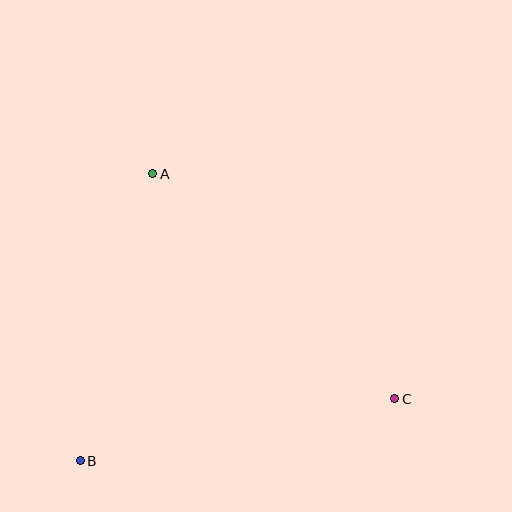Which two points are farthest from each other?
Points A and C are farthest from each other.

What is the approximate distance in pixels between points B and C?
The distance between B and C is approximately 320 pixels.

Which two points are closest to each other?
Points A and B are closest to each other.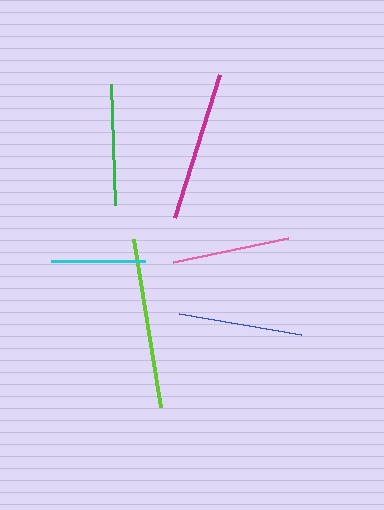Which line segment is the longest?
The lime line is the longest at approximately 170 pixels.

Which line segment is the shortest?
The cyan line is the shortest at approximately 94 pixels.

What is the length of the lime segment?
The lime segment is approximately 170 pixels long.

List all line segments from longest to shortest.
From longest to shortest: lime, magenta, blue, green, pink, cyan.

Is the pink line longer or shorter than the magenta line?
The magenta line is longer than the pink line.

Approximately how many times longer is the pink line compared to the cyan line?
The pink line is approximately 1.2 times the length of the cyan line.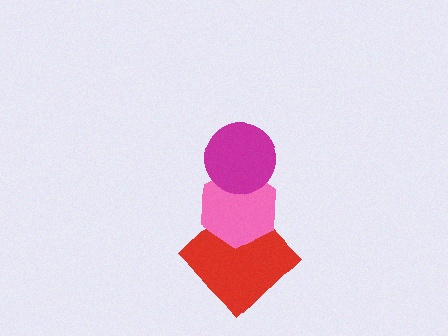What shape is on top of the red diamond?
The pink hexagon is on top of the red diamond.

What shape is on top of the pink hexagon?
The magenta circle is on top of the pink hexagon.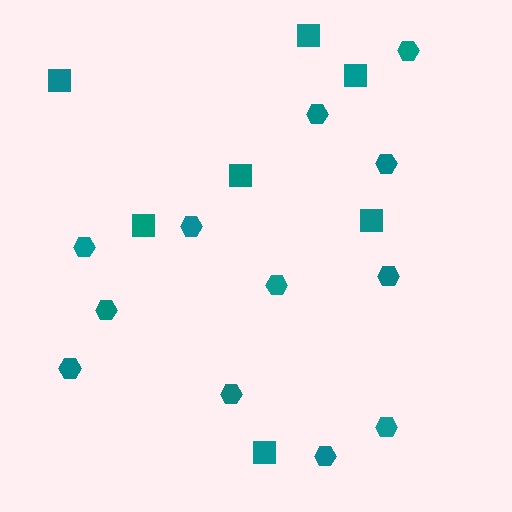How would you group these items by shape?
There are 2 groups: one group of squares (7) and one group of hexagons (12).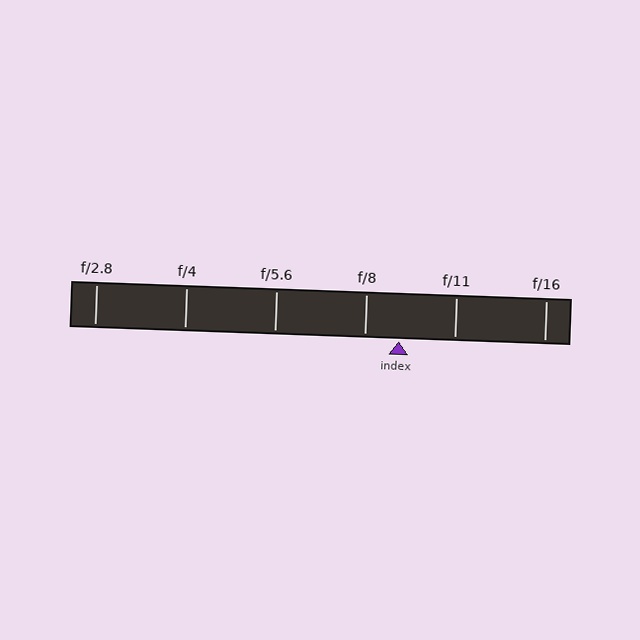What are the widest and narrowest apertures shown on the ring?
The widest aperture shown is f/2.8 and the narrowest is f/16.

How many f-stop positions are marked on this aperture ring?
There are 6 f-stop positions marked.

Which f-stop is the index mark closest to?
The index mark is closest to f/8.